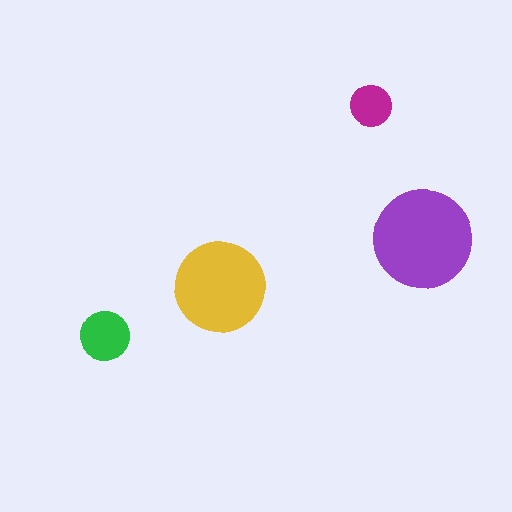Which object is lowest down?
The green circle is bottommost.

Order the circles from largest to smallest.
the purple one, the yellow one, the green one, the magenta one.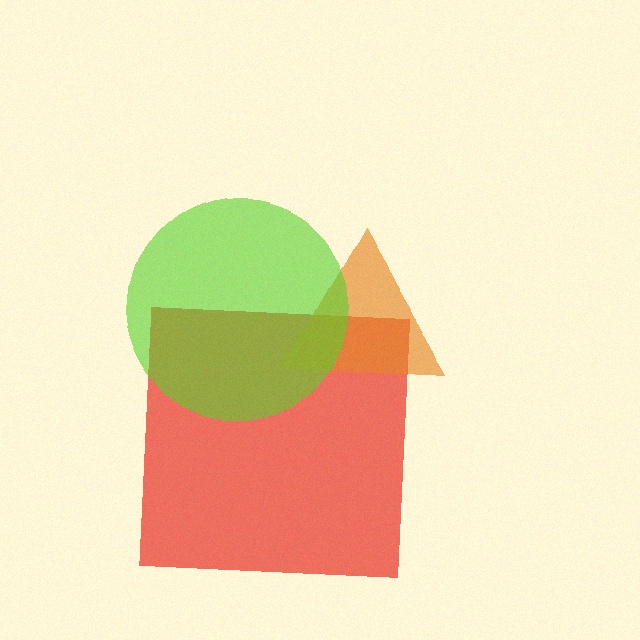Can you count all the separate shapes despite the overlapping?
Yes, there are 3 separate shapes.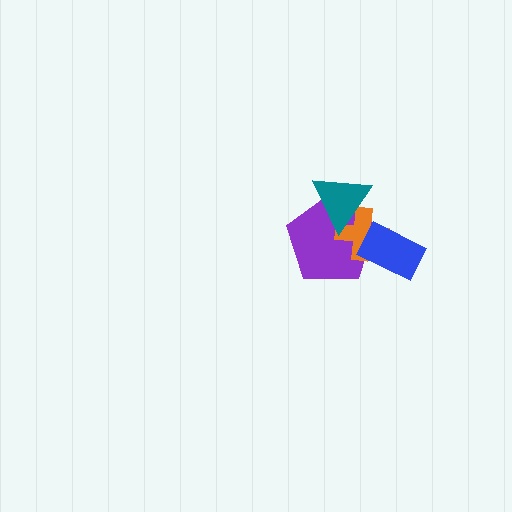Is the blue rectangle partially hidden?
No, no other shape covers it.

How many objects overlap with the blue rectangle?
2 objects overlap with the blue rectangle.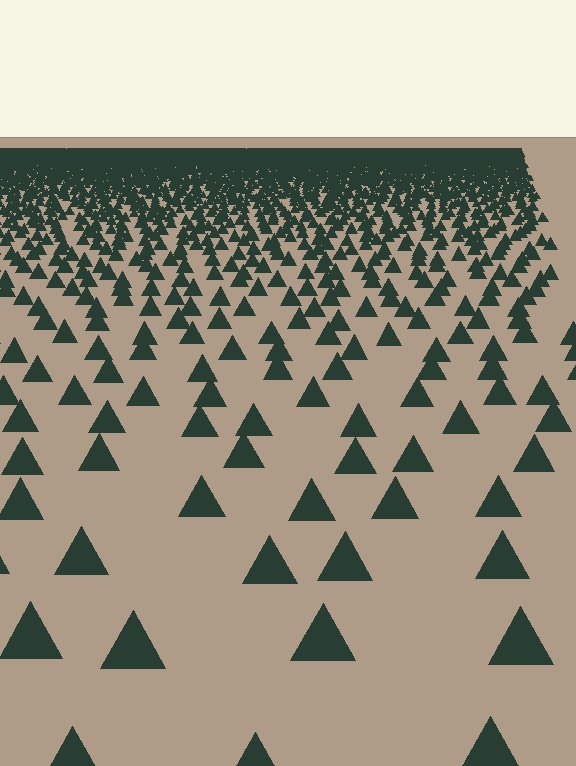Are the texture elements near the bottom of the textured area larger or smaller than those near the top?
Larger. Near the bottom, elements are closer to the viewer and appear at a bigger on-screen size.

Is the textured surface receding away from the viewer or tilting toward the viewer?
The surface is receding away from the viewer. Texture elements get smaller and denser toward the top.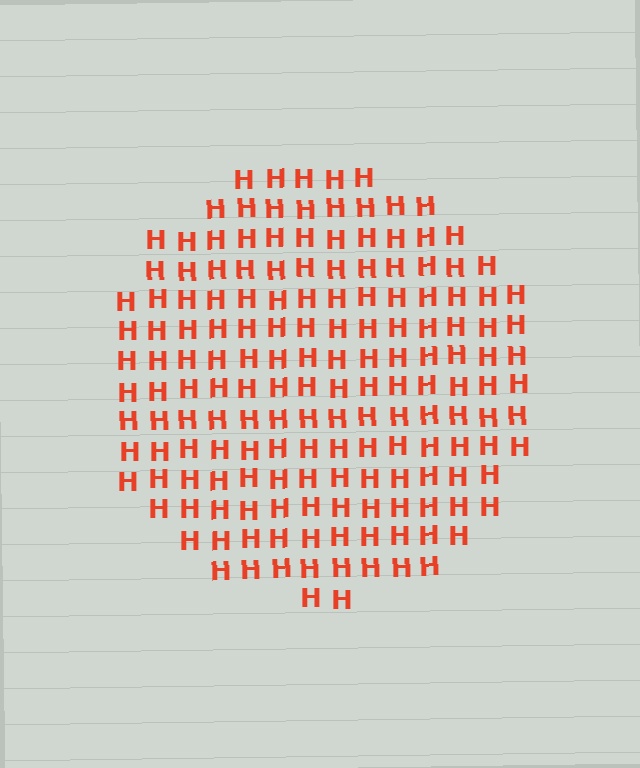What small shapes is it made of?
It is made of small letter H's.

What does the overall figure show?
The overall figure shows a circle.